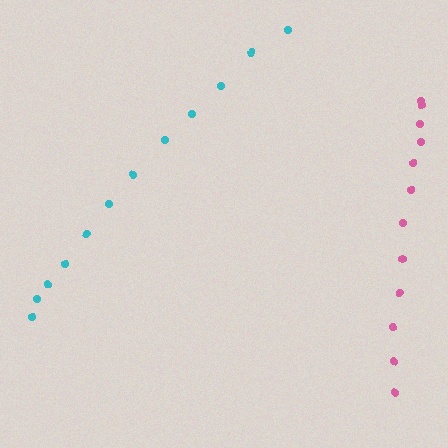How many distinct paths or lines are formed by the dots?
There are 2 distinct paths.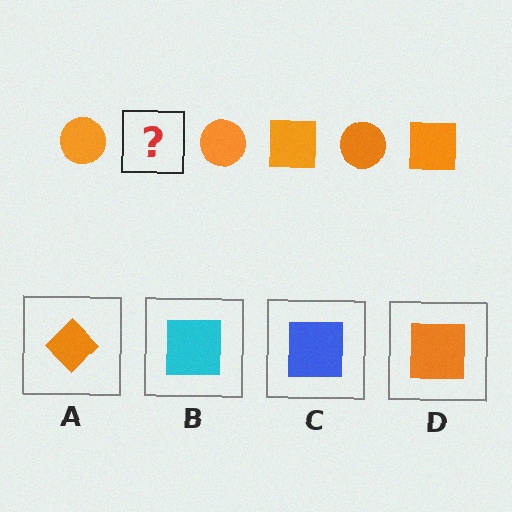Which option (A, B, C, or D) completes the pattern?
D.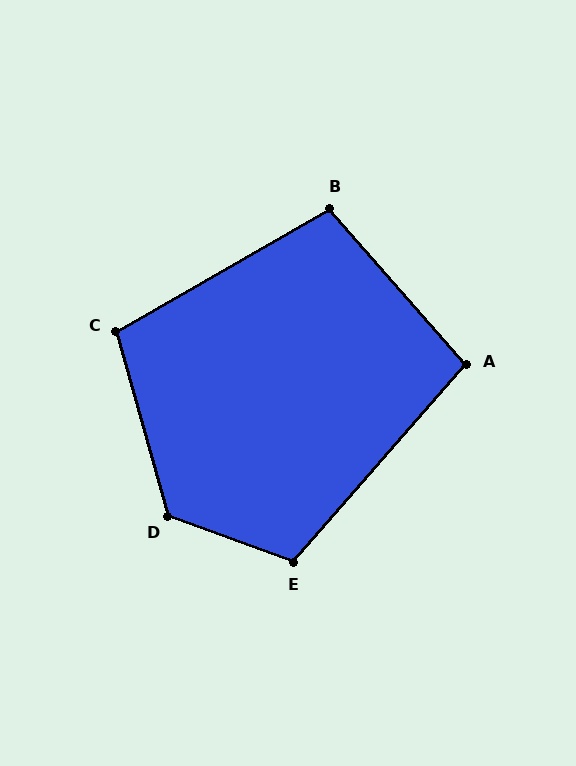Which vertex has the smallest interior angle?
A, at approximately 98 degrees.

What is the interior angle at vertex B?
Approximately 101 degrees (obtuse).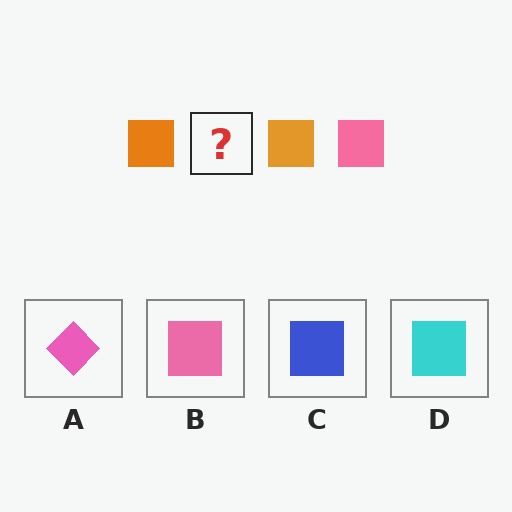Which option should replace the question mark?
Option B.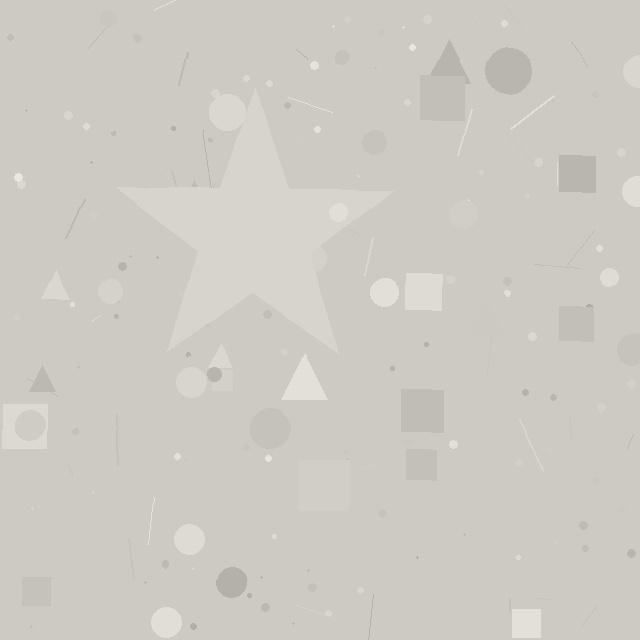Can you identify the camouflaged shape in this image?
The camouflaged shape is a star.